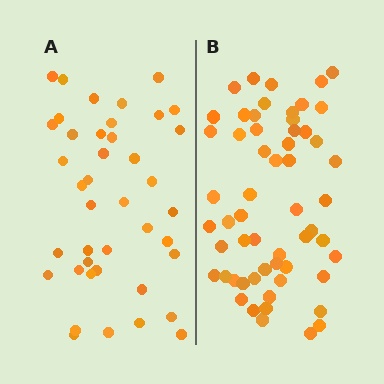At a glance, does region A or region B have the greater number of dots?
Region B (the right region) has more dots.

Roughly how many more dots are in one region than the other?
Region B has approximately 15 more dots than region A.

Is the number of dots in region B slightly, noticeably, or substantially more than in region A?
Region B has noticeably more, but not dramatically so. The ratio is roughly 1.4 to 1.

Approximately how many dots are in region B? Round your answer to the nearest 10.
About 60 dots. (The exact count is 57, which rounds to 60.)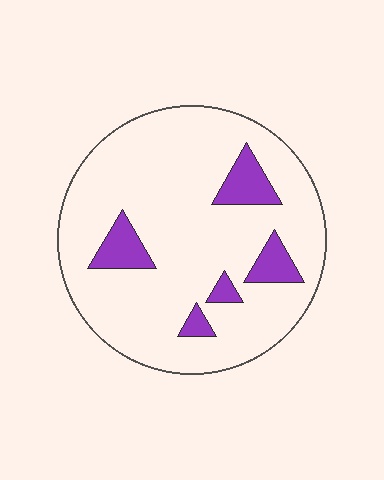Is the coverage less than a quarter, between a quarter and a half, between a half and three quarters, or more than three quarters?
Less than a quarter.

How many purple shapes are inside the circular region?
5.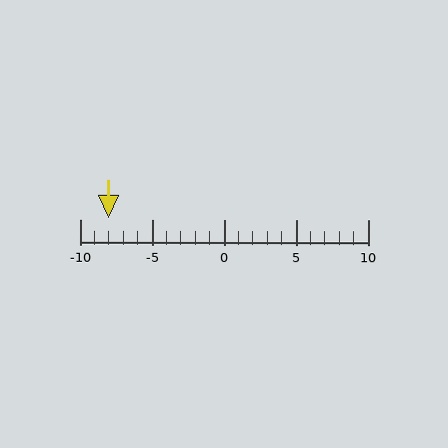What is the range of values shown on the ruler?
The ruler shows values from -10 to 10.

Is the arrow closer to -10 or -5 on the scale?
The arrow is closer to -10.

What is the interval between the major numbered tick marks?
The major tick marks are spaced 5 units apart.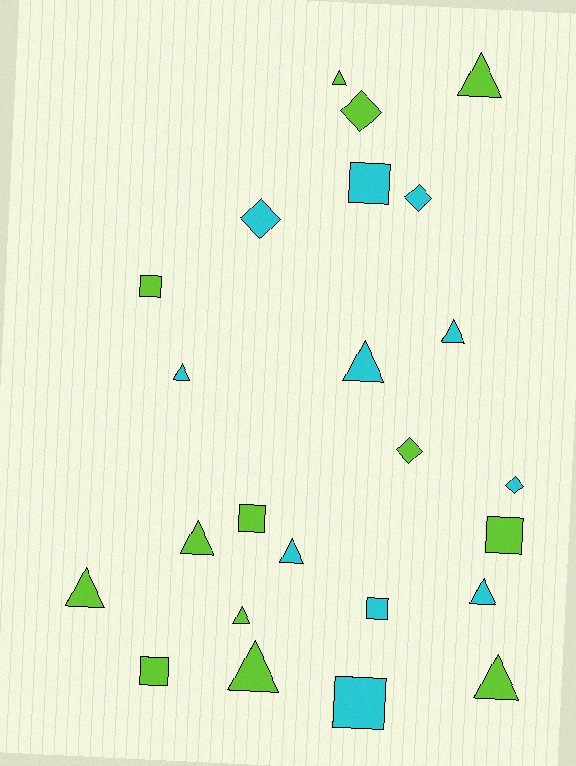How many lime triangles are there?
There are 7 lime triangles.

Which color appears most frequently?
Lime, with 13 objects.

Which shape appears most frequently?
Triangle, with 12 objects.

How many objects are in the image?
There are 24 objects.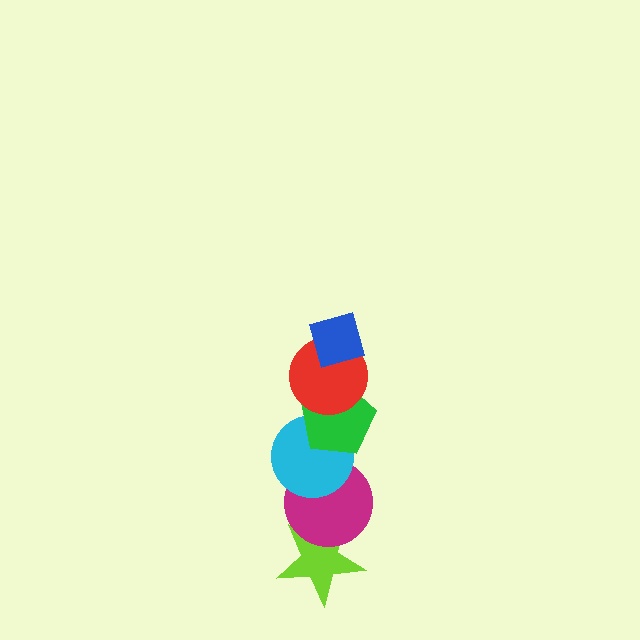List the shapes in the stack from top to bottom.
From top to bottom: the blue diamond, the red circle, the green pentagon, the cyan circle, the magenta circle, the lime star.